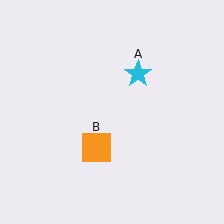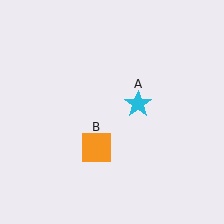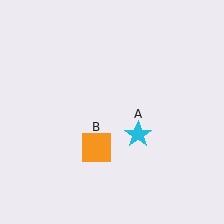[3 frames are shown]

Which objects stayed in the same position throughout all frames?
Orange square (object B) remained stationary.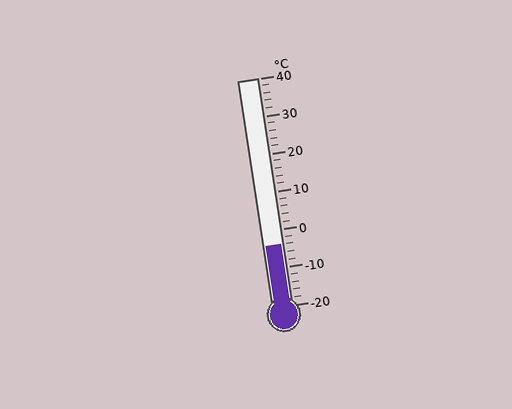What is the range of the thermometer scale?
The thermometer scale ranges from -20°C to 40°C.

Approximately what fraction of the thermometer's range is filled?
The thermometer is filled to approximately 25% of its range.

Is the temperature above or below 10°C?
The temperature is below 10°C.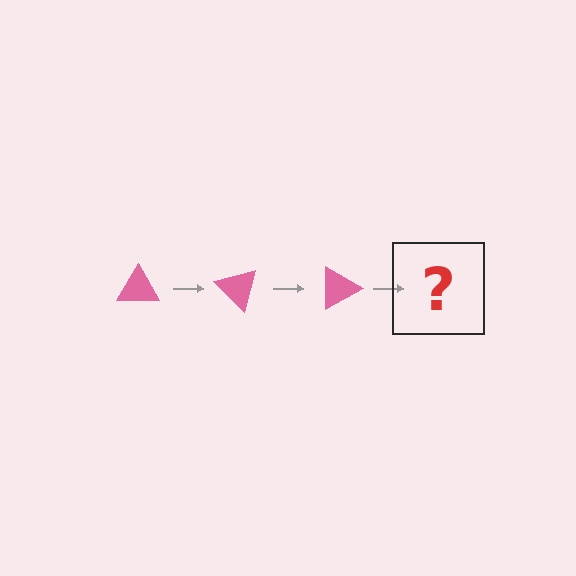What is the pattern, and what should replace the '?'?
The pattern is that the triangle rotates 45 degrees each step. The '?' should be a pink triangle rotated 135 degrees.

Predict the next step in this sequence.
The next step is a pink triangle rotated 135 degrees.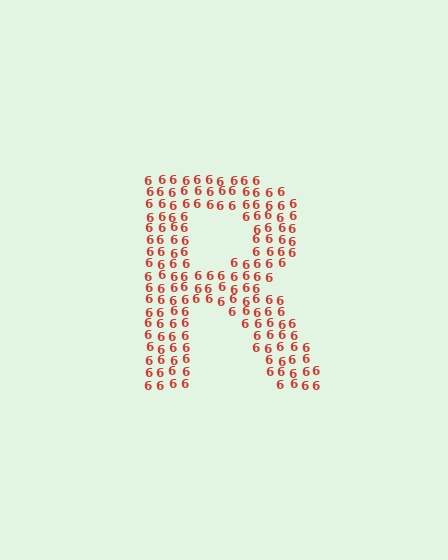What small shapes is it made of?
It is made of small digit 6's.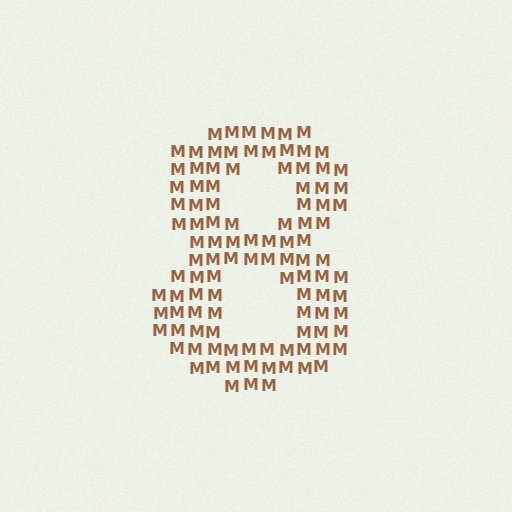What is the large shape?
The large shape is the digit 8.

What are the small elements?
The small elements are letter M's.